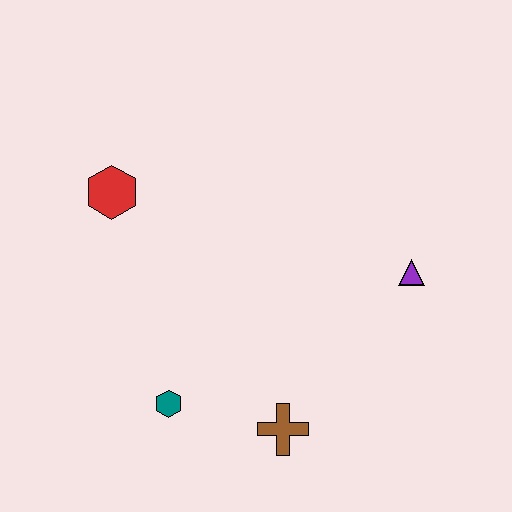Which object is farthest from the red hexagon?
The purple triangle is farthest from the red hexagon.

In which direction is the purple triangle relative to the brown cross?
The purple triangle is above the brown cross.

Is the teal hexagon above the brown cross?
Yes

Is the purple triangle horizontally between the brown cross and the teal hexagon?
No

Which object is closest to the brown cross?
The teal hexagon is closest to the brown cross.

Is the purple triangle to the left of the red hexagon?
No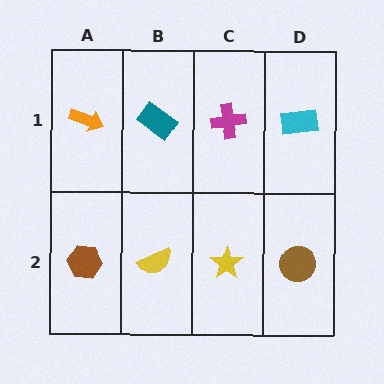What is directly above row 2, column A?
An orange arrow.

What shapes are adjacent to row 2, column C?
A magenta cross (row 1, column C), a yellow semicircle (row 2, column B), a brown circle (row 2, column D).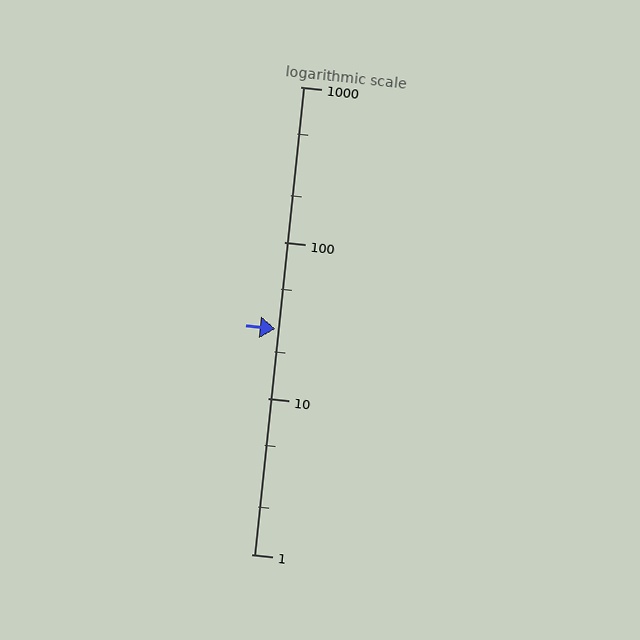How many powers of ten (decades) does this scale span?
The scale spans 3 decades, from 1 to 1000.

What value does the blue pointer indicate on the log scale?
The pointer indicates approximately 28.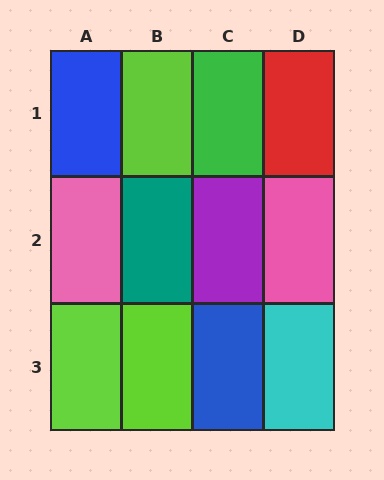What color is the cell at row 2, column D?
Pink.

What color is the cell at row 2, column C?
Purple.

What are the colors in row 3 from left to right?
Lime, lime, blue, cyan.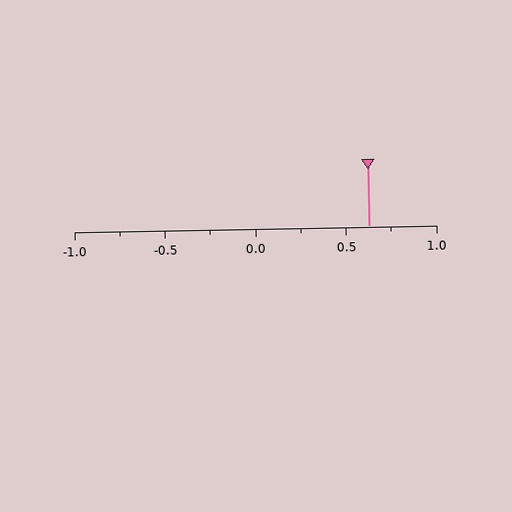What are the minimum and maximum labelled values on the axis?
The axis runs from -1.0 to 1.0.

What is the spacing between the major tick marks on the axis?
The major ticks are spaced 0.5 apart.